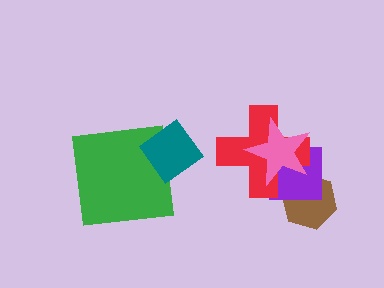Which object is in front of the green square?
The teal diamond is in front of the green square.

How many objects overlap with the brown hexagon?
1 object overlaps with the brown hexagon.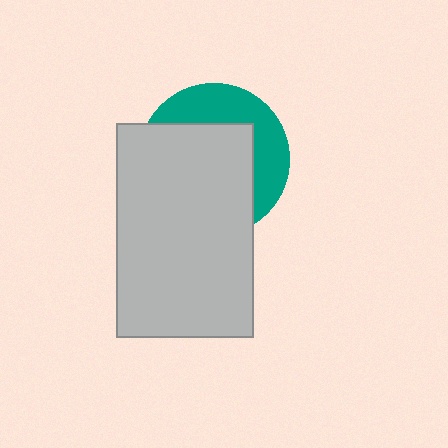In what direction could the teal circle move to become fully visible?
The teal circle could move toward the upper-right. That would shift it out from behind the light gray rectangle entirely.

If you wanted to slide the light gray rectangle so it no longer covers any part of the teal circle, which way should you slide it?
Slide it toward the lower-left — that is the most direct way to separate the two shapes.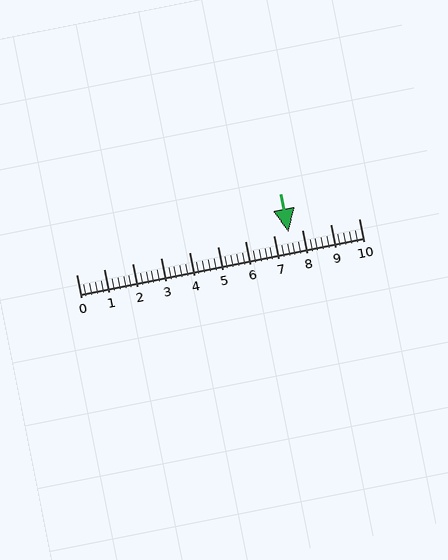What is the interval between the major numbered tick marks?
The major tick marks are spaced 1 units apart.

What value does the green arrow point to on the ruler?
The green arrow points to approximately 7.5.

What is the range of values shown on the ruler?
The ruler shows values from 0 to 10.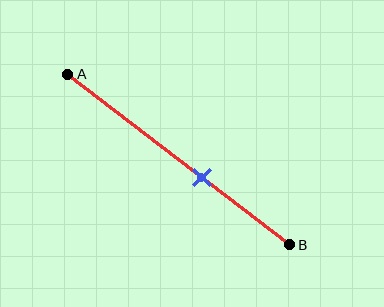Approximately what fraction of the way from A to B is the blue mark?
The blue mark is approximately 60% of the way from A to B.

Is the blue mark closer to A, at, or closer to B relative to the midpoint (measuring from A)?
The blue mark is closer to point B than the midpoint of segment AB.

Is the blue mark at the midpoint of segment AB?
No, the mark is at about 60% from A, not at the 50% midpoint.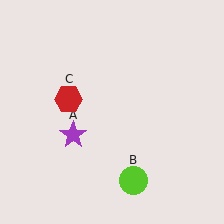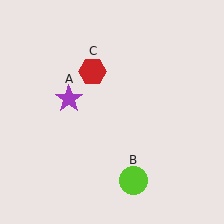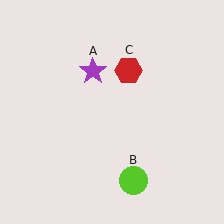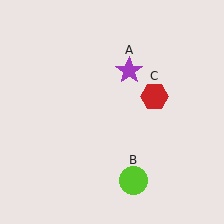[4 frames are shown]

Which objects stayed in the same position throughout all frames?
Lime circle (object B) remained stationary.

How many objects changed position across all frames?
2 objects changed position: purple star (object A), red hexagon (object C).